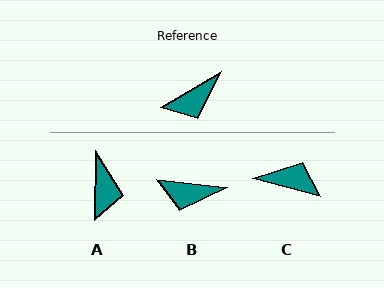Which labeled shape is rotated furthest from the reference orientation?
C, about 134 degrees away.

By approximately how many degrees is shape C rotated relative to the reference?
Approximately 134 degrees counter-clockwise.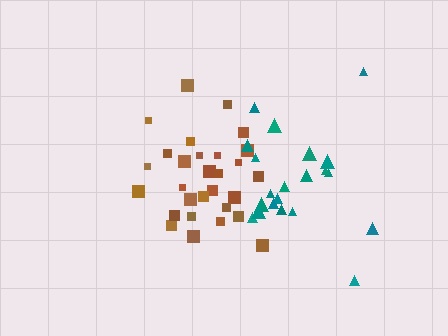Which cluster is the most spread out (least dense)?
Brown.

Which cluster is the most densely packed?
Teal.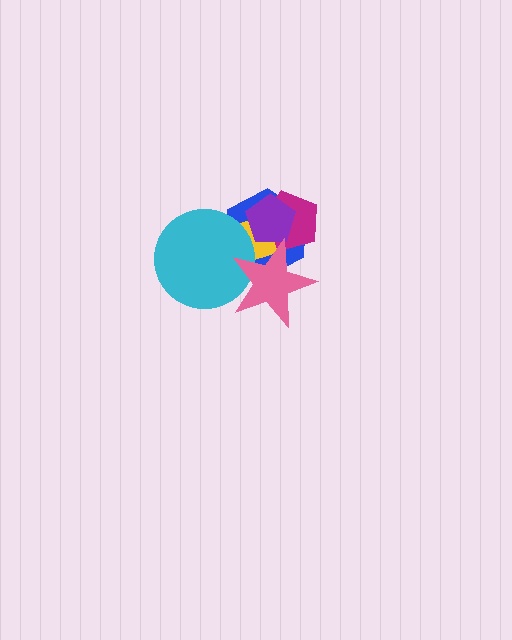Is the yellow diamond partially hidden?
Yes, it is partially covered by another shape.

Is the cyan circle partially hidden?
Yes, it is partially covered by another shape.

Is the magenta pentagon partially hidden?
Yes, it is partially covered by another shape.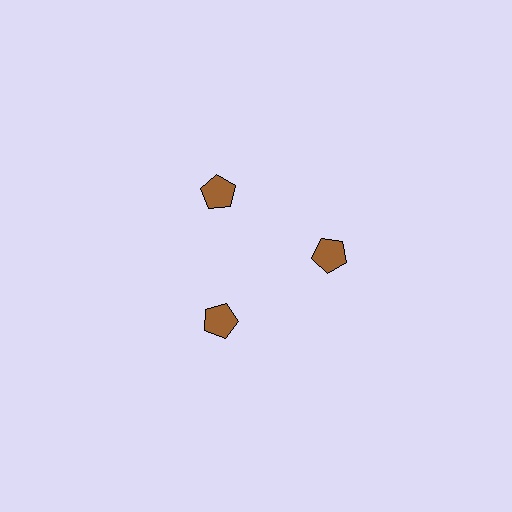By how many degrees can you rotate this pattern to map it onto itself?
The pattern maps onto itself every 120 degrees of rotation.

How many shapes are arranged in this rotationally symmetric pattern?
There are 3 shapes, arranged in 3 groups of 1.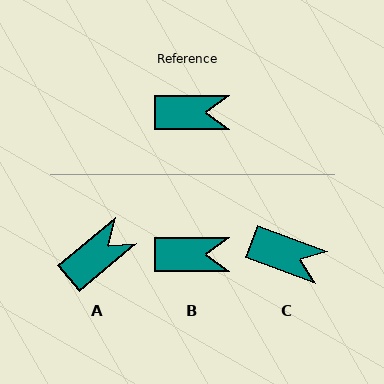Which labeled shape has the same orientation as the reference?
B.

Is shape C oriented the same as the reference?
No, it is off by about 20 degrees.